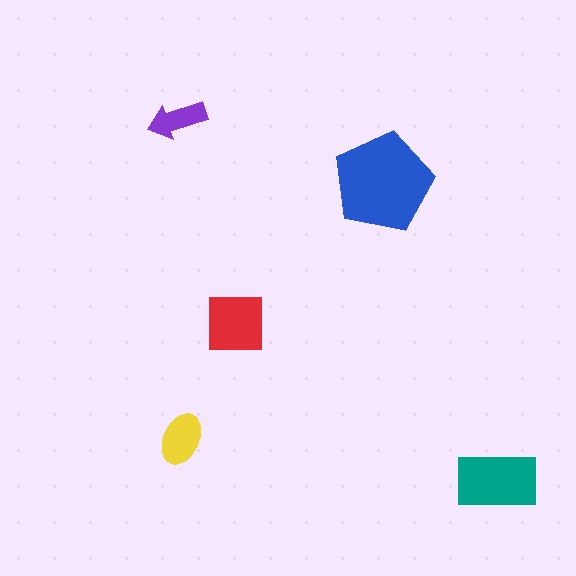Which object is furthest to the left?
The purple arrow is leftmost.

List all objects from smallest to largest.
The purple arrow, the yellow ellipse, the red square, the teal rectangle, the blue pentagon.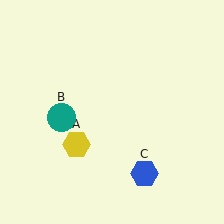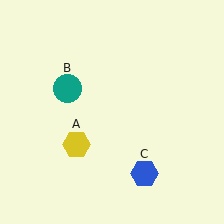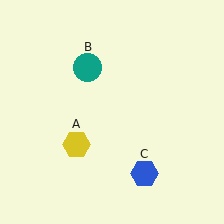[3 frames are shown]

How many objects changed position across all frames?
1 object changed position: teal circle (object B).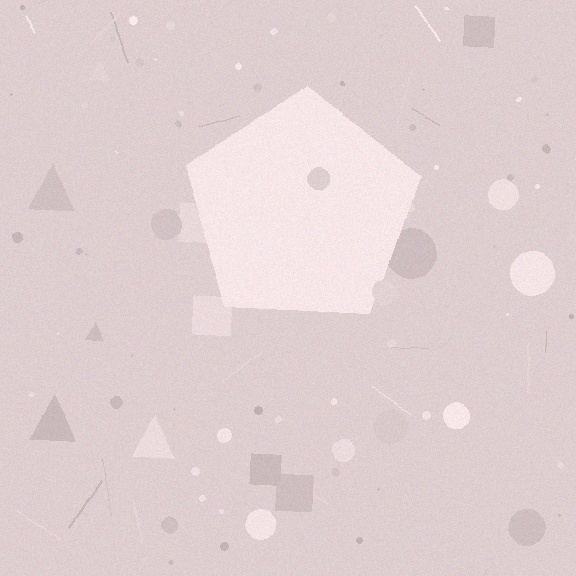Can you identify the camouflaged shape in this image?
The camouflaged shape is a pentagon.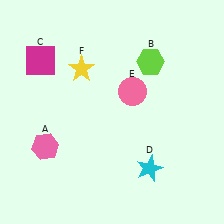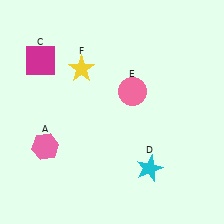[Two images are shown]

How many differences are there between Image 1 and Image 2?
There is 1 difference between the two images.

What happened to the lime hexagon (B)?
The lime hexagon (B) was removed in Image 2. It was in the top-right area of Image 1.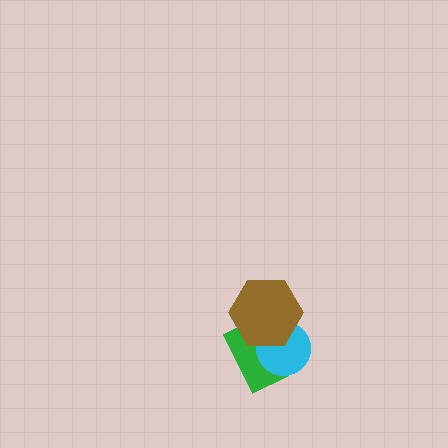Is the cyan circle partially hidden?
Yes, it is partially covered by another shape.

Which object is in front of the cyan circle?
The brown hexagon is in front of the cyan circle.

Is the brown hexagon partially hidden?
No, no other shape covers it.